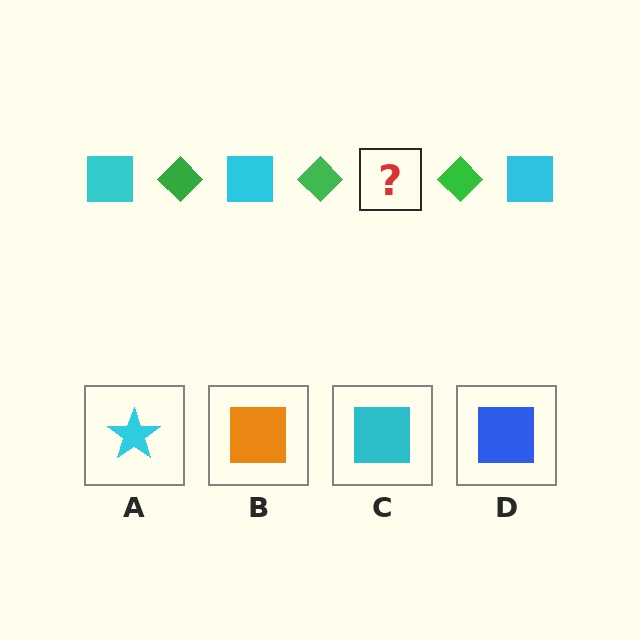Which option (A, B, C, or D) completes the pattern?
C.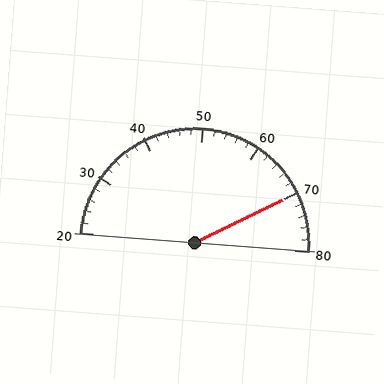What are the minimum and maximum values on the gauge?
The gauge ranges from 20 to 80.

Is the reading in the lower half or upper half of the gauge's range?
The reading is in the upper half of the range (20 to 80).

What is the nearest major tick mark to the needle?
The nearest major tick mark is 70.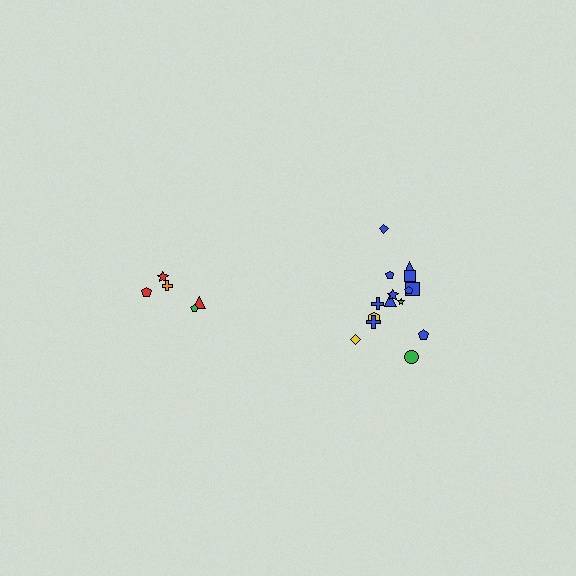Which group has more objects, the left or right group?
The right group.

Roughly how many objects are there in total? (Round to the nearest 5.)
Roughly 20 objects in total.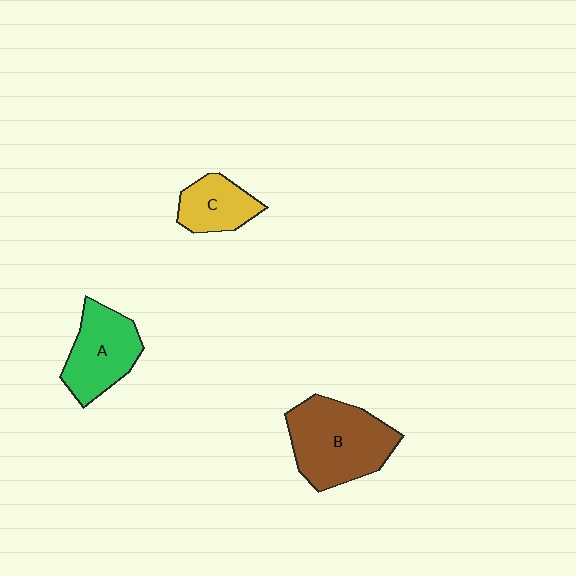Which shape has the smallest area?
Shape C (yellow).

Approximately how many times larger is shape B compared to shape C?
Approximately 2.0 times.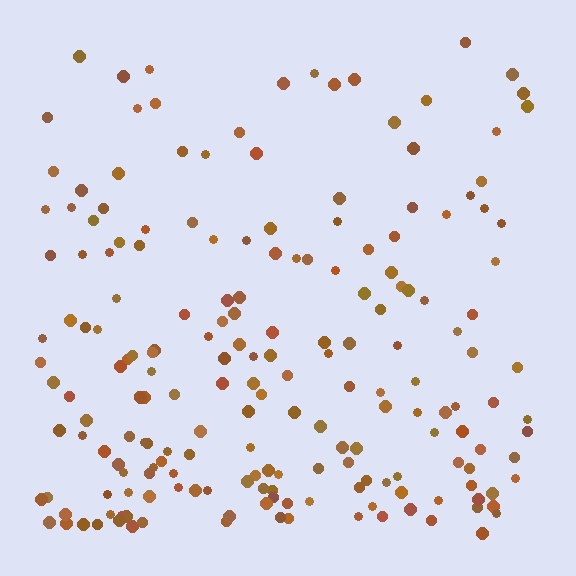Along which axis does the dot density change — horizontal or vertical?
Vertical.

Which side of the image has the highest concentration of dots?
The bottom.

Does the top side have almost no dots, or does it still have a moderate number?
Still a moderate number, just noticeably fewer than the bottom.